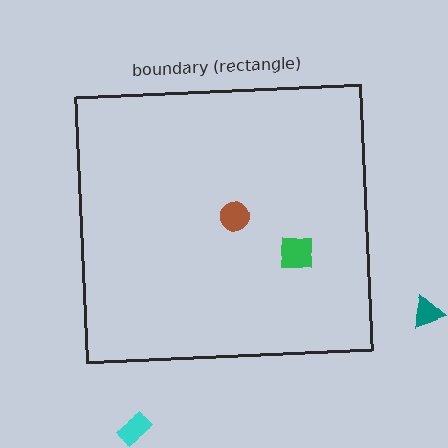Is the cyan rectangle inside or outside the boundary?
Outside.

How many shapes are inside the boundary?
2 inside, 2 outside.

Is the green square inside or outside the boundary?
Inside.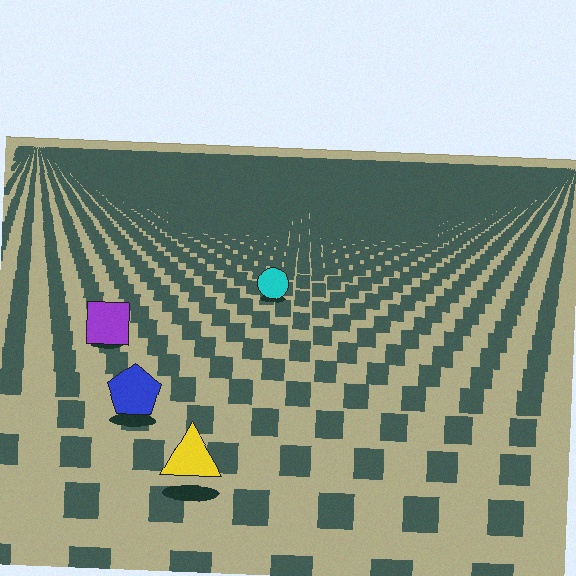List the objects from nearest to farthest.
From nearest to farthest: the yellow triangle, the blue pentagon, the purple square, the cyan circle.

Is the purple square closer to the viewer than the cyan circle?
Yes. The purple square is closer — you can tell from the texture gradient: the ground texture is coarser near it.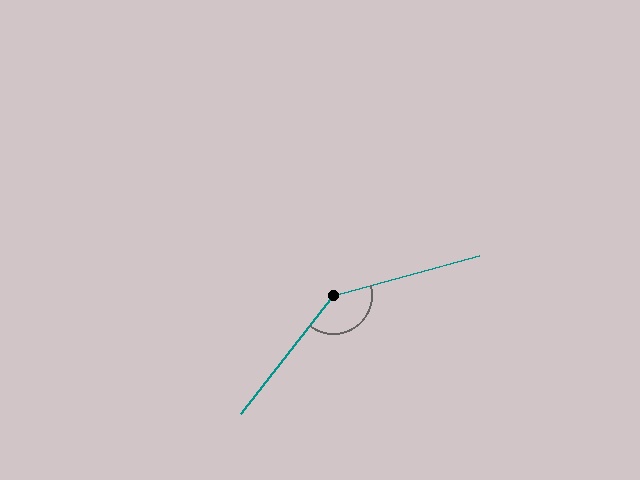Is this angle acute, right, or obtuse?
It is obtuse.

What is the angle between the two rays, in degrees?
Approximately 144 degrees.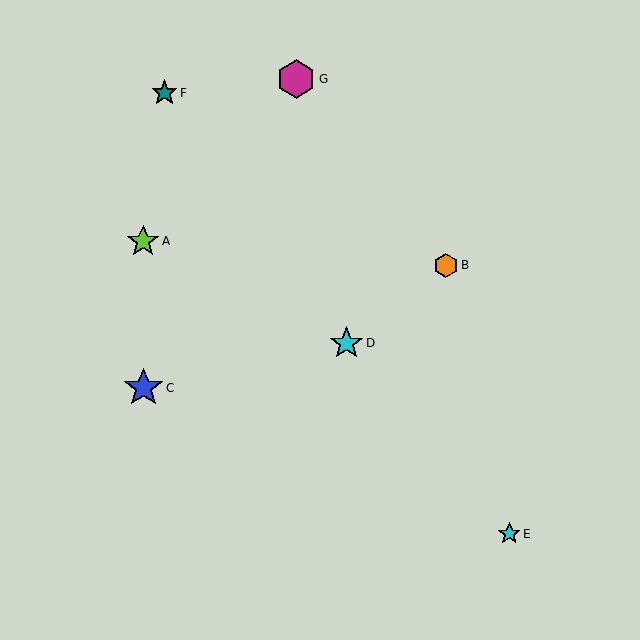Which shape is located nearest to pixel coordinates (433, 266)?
The orange hexagon (labeled B) at (446, 265) is nearest to that location.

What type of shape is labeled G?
Shape G is a magenta hexagon.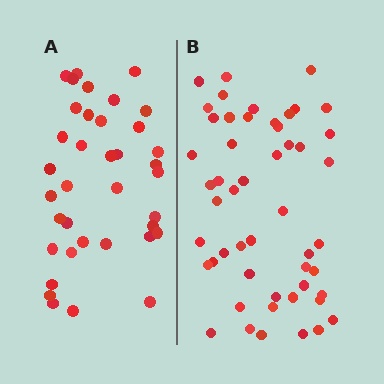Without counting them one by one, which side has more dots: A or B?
Region B (the right region) has more dots.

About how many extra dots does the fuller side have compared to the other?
Region B has approximately 15 more dots than region A.